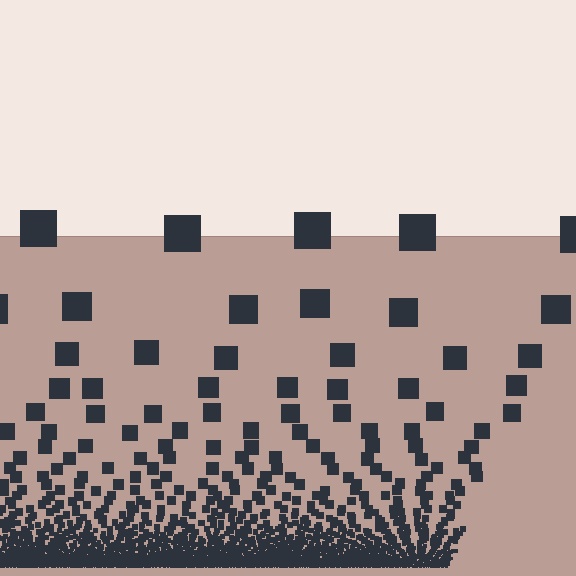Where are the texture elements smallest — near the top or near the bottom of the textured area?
Near the bottom.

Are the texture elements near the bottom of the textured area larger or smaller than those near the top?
Smaller. The gradient is inverted — elements near the bottom are smaller and denser.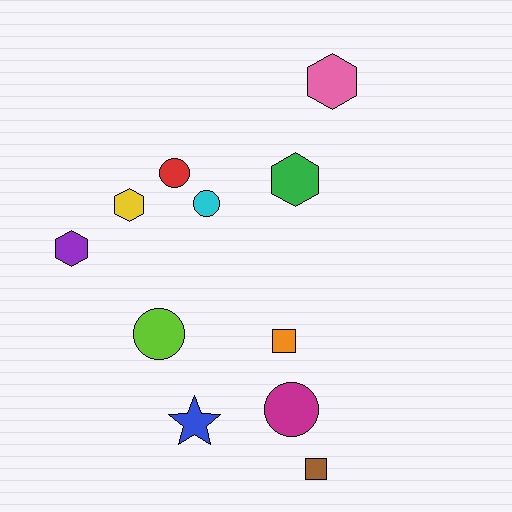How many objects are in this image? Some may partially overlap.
There are 11 objects.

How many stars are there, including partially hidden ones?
There is 1 star.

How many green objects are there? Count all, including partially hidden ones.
There is 1 green object.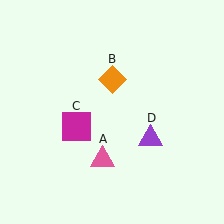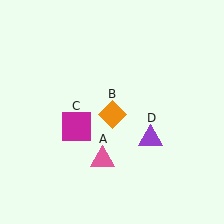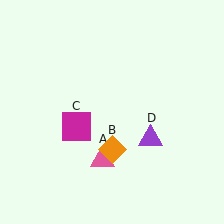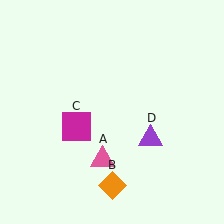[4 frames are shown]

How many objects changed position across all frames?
1 object changed position: orange diamond (object B).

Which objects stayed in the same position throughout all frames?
Pink triangle (object A) and magenta square (object C) and purple triangle (object D) remained stationary.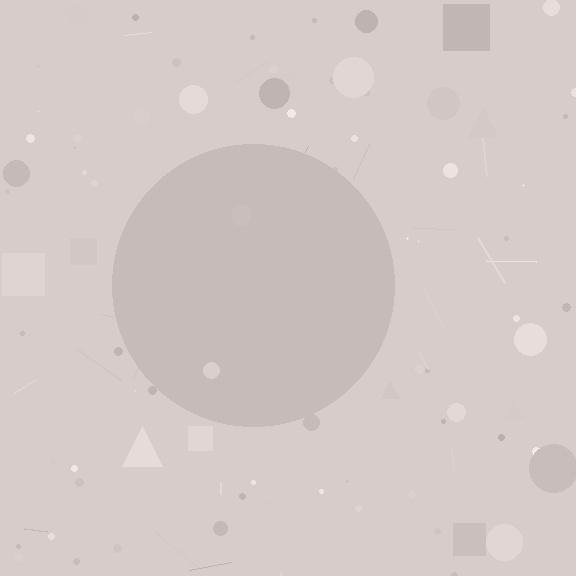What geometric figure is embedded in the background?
A circle is embedded in the background.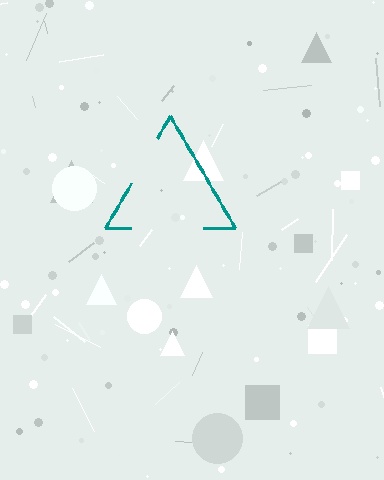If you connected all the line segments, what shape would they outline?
They would outline a triangle.